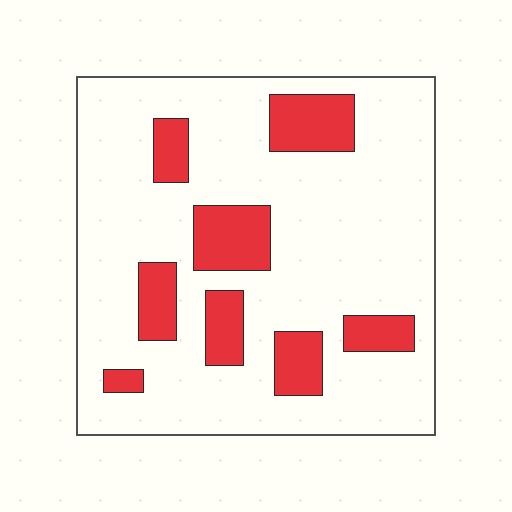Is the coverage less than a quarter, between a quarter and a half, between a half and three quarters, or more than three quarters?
Less than a quarter.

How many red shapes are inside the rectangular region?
8.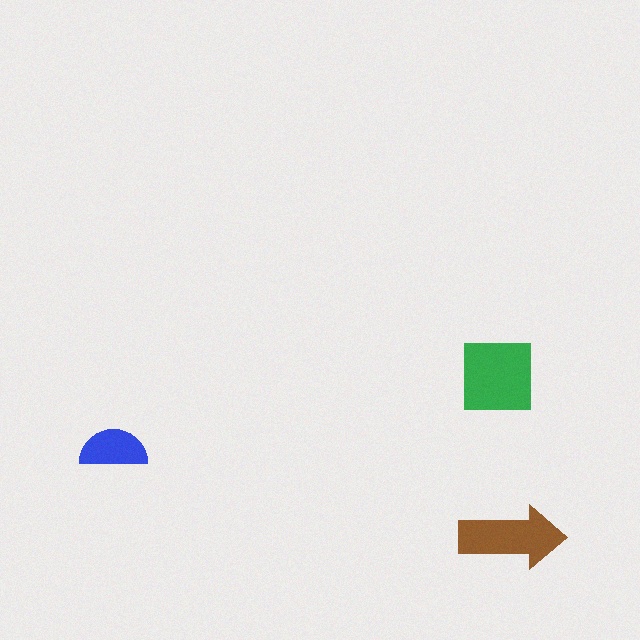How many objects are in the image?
There are 3 objects in the image.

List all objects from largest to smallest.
The green square, the brown arrow, the blue semicircle.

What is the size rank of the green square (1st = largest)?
1st.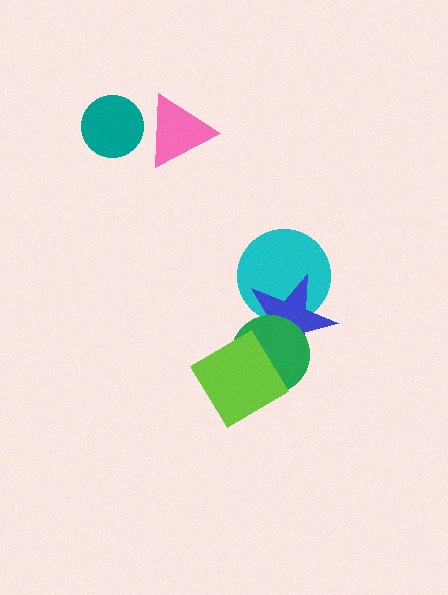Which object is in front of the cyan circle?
The blue star is in front of the cyan circle.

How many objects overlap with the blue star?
2 objects overlap with the blue star.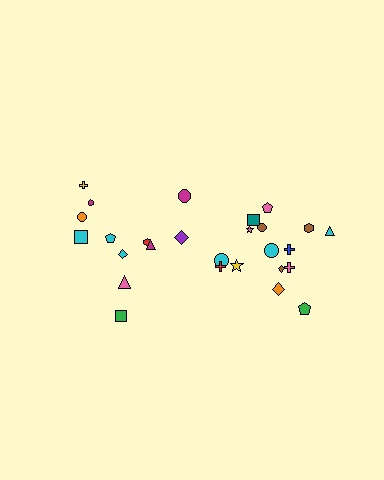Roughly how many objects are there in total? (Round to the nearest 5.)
Roughly 25 objects in total.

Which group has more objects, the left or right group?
The right group.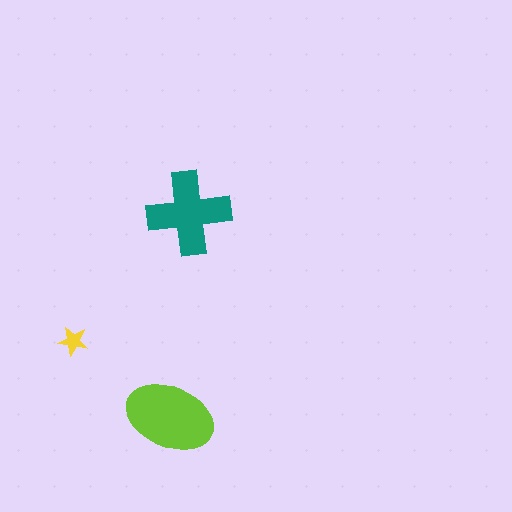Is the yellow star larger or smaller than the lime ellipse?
Smaller.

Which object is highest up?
The teal cross is topmost.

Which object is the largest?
The lime ellipse.